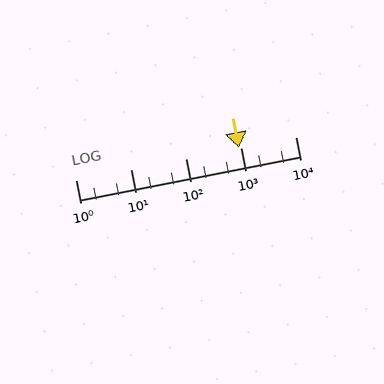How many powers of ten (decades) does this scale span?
The scale spans 4 decades, from 1 to 10000.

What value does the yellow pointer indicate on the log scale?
The pointer indicates approximately 930.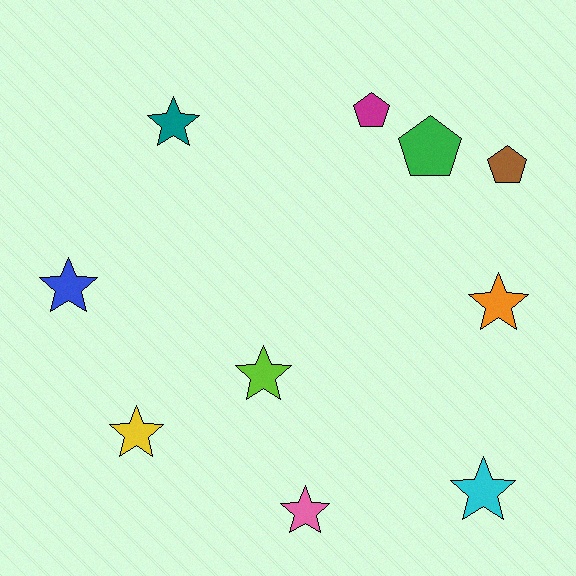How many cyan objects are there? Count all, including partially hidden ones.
There is 1 cyan object.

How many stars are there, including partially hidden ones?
There are 7 stars.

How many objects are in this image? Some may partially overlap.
There are 10 objects.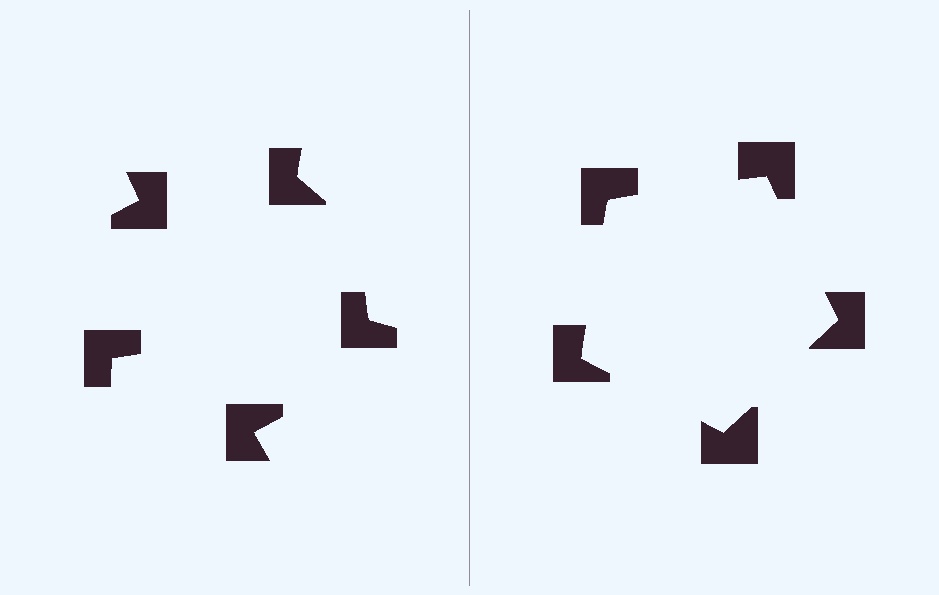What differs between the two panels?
The notched squares are positioned identically on both sides; only the wedge orientations differ. On the right they align to a pentagon; on the left they are misaligned.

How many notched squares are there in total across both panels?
10 — 5 on each side.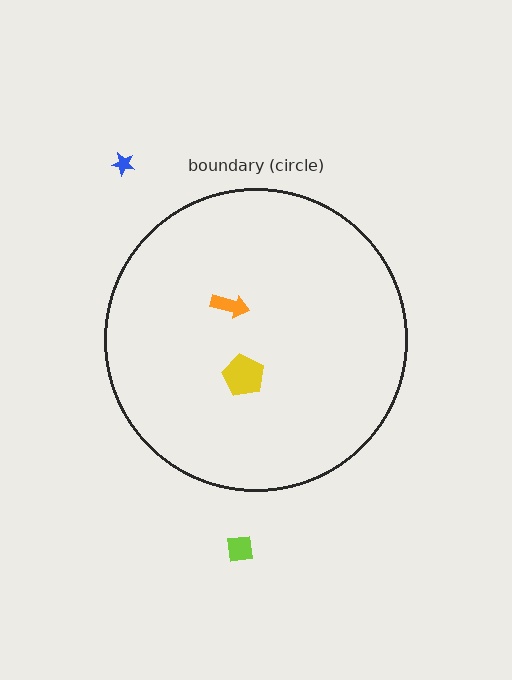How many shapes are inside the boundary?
2 inside, 2 outside.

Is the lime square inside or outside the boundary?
Outside.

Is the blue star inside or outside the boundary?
Outside.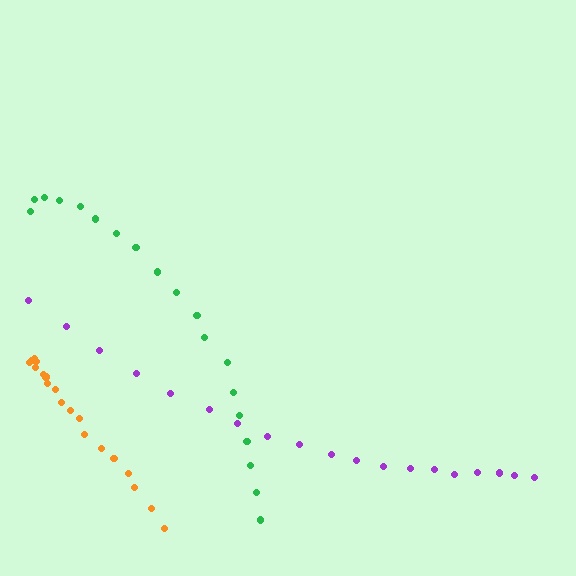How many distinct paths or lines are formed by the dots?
There are 3 distinct paths.